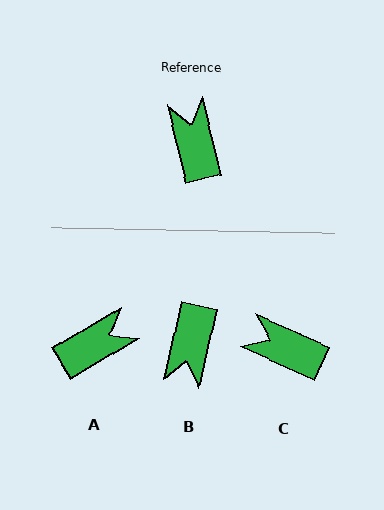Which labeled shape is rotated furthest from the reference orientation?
B, about 153 degrees away.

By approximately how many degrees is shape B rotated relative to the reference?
Approximately 153 degrees counter-clockwise.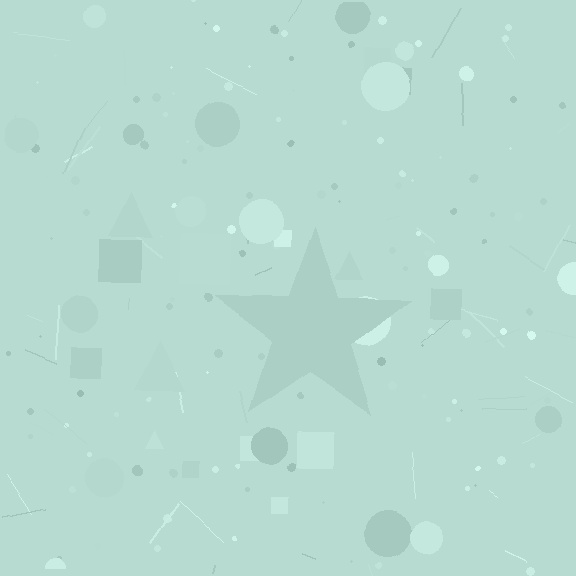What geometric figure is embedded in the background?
A star is embedded in the background.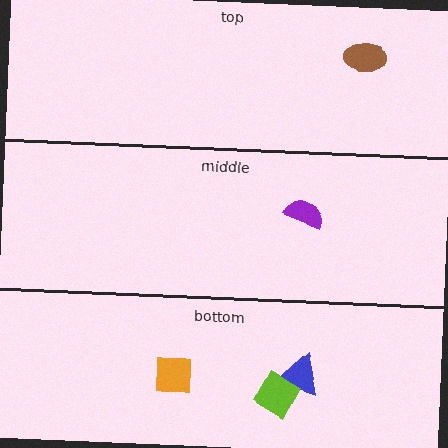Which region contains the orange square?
The bottom region.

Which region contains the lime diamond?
The bottom region.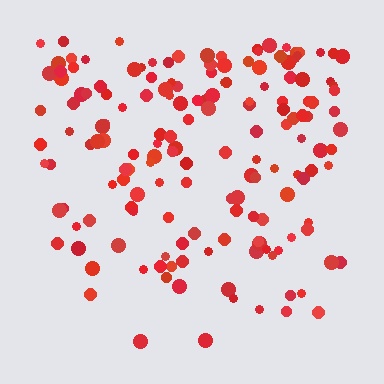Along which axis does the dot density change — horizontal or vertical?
Vertical.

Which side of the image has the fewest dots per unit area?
The bottom.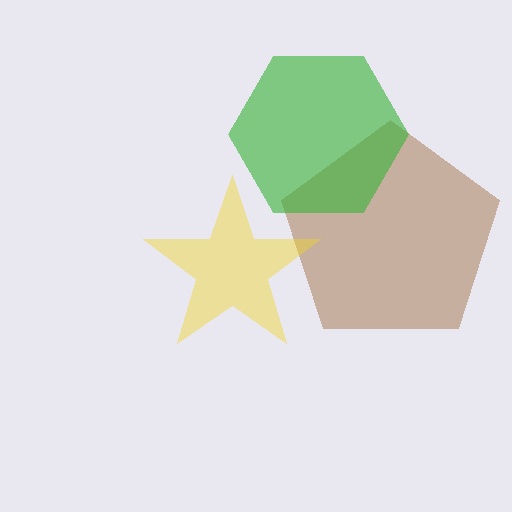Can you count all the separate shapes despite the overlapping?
Yes, there are 3 separate shapes.